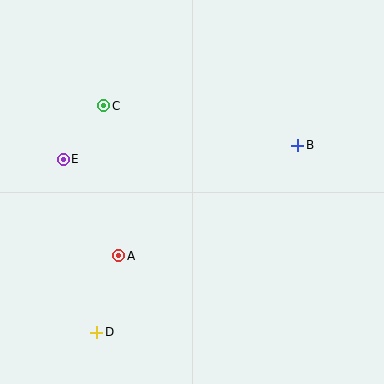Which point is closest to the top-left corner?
Point C is closest to the top-left corner.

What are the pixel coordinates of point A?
Point A is at (119, 256).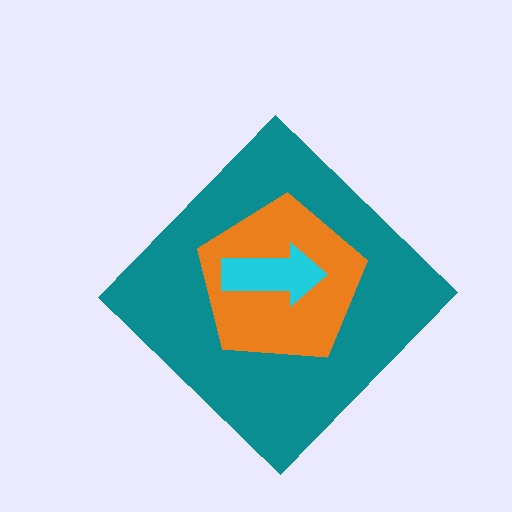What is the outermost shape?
The teal diamond.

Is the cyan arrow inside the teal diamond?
Yes.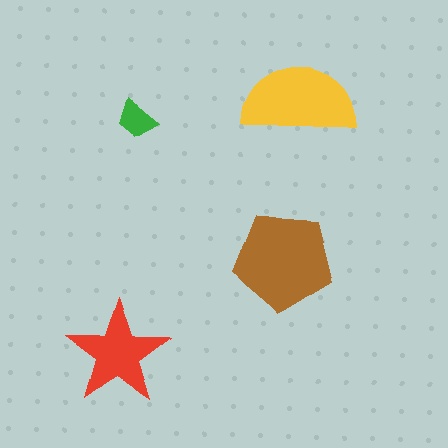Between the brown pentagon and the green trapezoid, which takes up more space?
The brown pentagon.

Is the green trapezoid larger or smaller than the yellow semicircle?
Smaller.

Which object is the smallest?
The green trapezoid.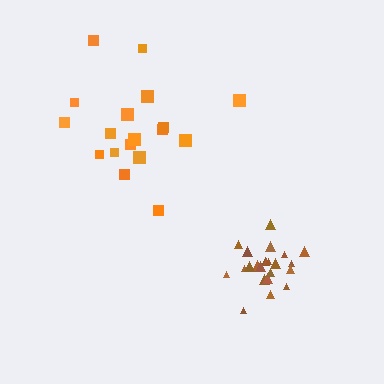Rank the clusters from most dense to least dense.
brown, orange.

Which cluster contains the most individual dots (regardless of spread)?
Brown (23).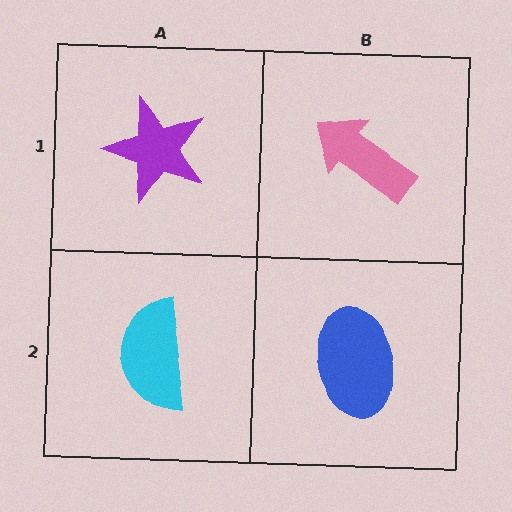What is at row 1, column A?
A purple star.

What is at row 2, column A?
A cyan semicircle.